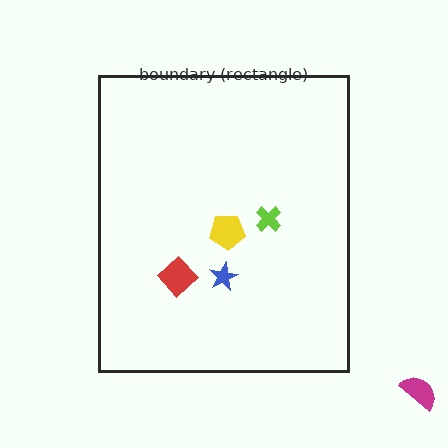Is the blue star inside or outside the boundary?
Inside.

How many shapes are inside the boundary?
4 inside, 1 outside.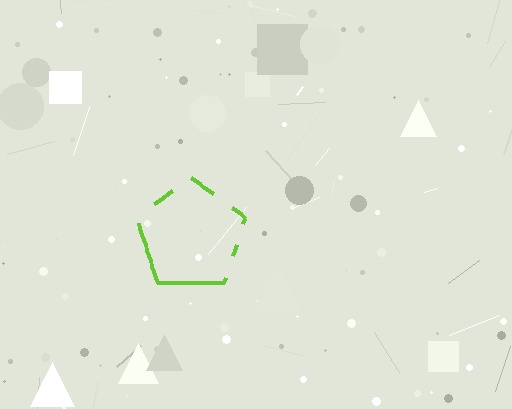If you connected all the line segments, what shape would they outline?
They would outline a pentagon.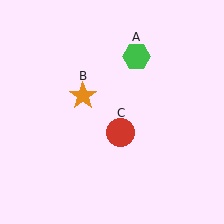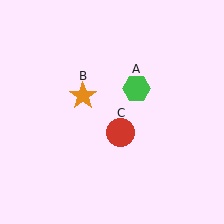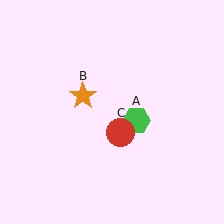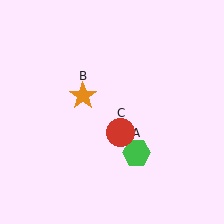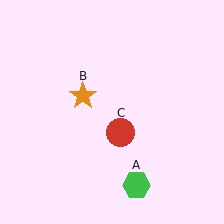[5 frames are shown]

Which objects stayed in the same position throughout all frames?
Orange star (object B) and red circle (object C) remained stationary.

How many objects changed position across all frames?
1 object changed position: green hexagon (object A).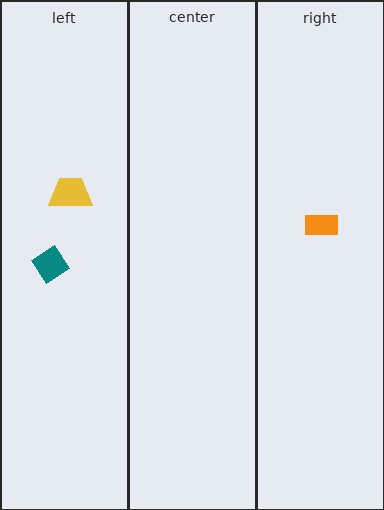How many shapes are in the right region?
1.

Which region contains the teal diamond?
The left region.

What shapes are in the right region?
The orange rectangle.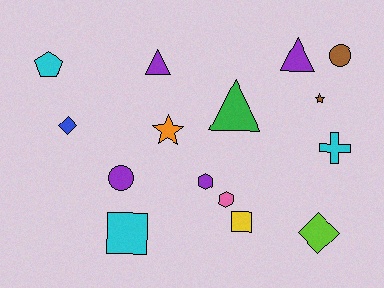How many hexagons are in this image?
There are 2 hexagons.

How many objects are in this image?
There are 15 objects.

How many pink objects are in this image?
There is 1 pink object.